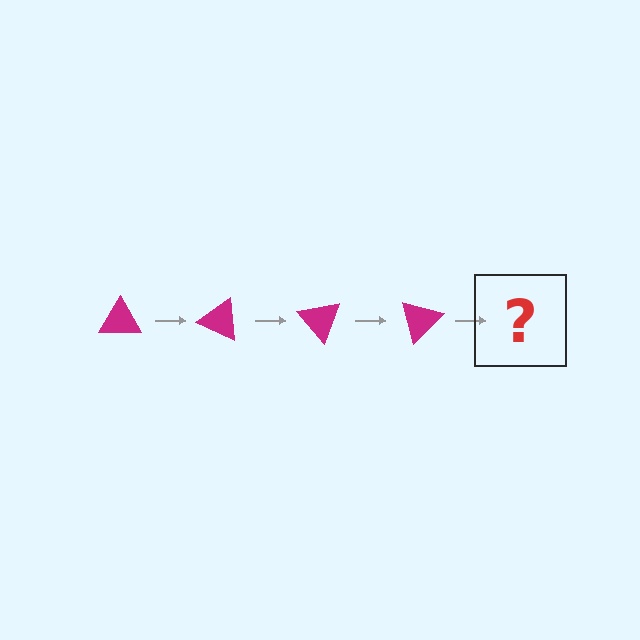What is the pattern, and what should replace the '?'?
The pattern is that the triangle rotates 25 degrees each step. The '?' should be a magenta triangle rotated 100 degrees.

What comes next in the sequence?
The next element should be a magenta triangle rotated 100 degrees.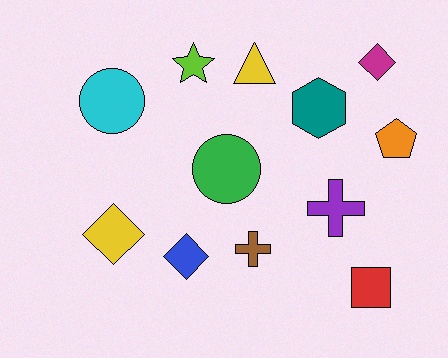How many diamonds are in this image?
There are 3 diamonds.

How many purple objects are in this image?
There is 1 purple object.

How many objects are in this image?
There are 12 objects.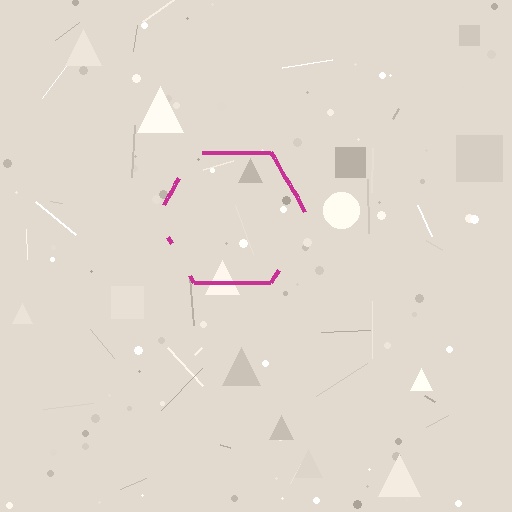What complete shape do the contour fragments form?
The contour fragments form a hexagon.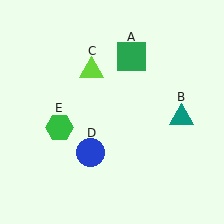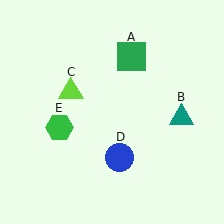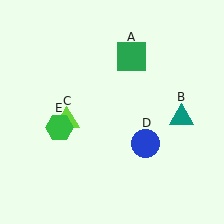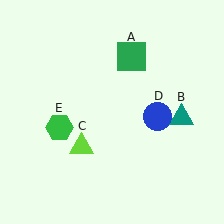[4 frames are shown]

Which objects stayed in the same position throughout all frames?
Green square (object A) and teal triangle (object B) and green hexagon (object E) remained stationary.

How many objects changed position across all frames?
2 objects changed position: lime triangle (object C), blue circle (object D).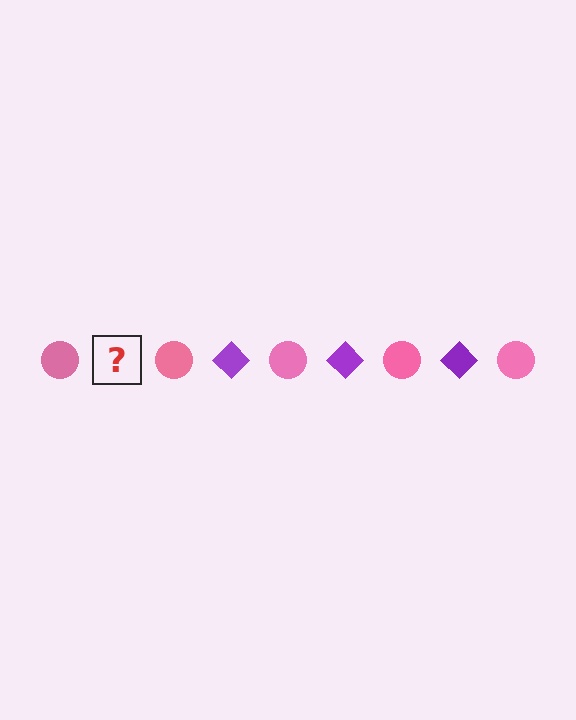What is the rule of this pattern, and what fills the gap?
The rule is that the pattern alternates between pink circle and purple diamond. The gap should be filled with a purple diamond.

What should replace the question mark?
The question mark should be replaced with a purple diamond.